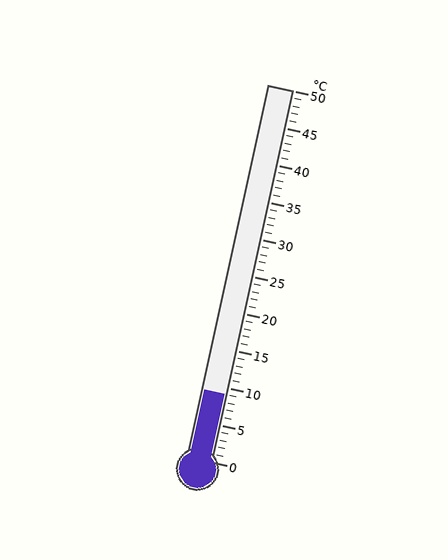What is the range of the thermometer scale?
The thermometer scale ranges from 0°C to 50°C.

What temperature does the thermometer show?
The thermometer shows approximately 9°C.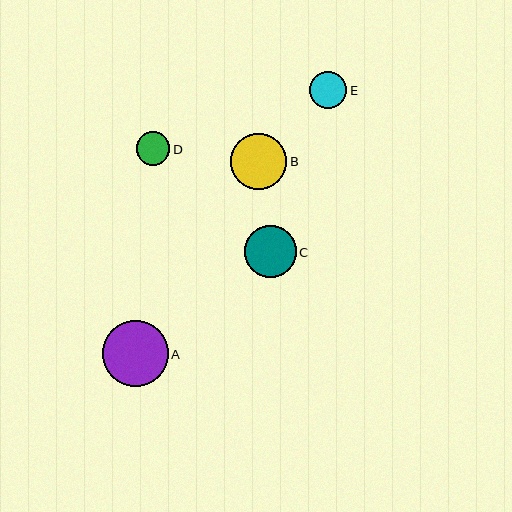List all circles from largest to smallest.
From largest to smallest: A, B, C, E, D.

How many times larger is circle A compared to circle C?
Circle A is approximately 1.3 times the size of circle C.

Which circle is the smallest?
Circle D is the smallest with a size of approximately 33 pixels.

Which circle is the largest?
Circle A is the largest with a size of approximately 66 pixels.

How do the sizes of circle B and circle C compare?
Circle B and circle C are approximately the same size.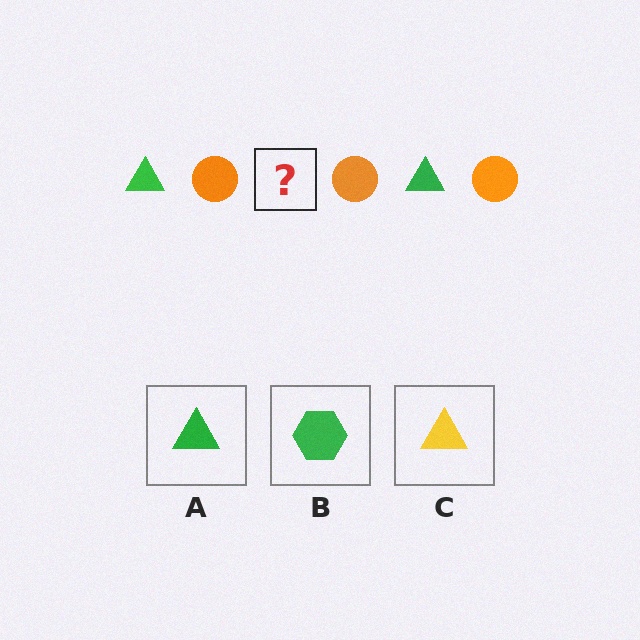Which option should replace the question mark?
Option A.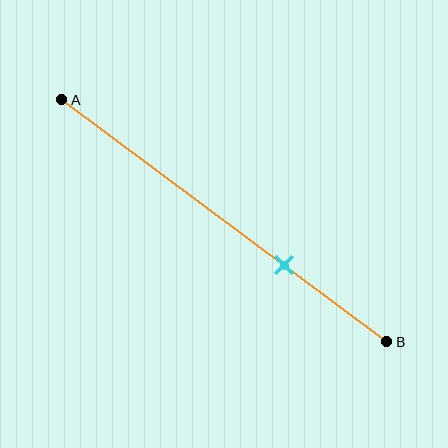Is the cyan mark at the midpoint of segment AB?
No, the mark is at about 70% from A, not at the 50% midpoint.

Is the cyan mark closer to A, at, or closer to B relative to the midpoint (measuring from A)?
The cyan mark is closer to point B than the midpoint of segment AB.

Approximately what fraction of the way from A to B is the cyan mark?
The cyan mark is approximately 70% of the way from A to B.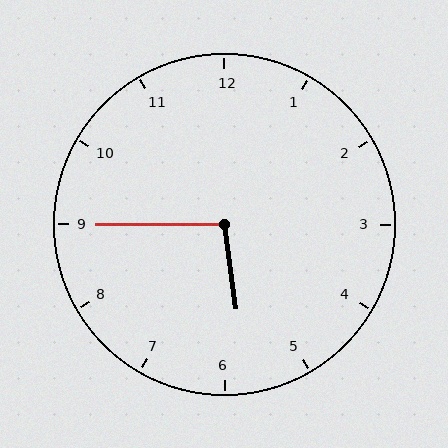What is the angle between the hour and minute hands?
Approximately 98 degrees.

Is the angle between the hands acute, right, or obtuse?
It is obtuse.